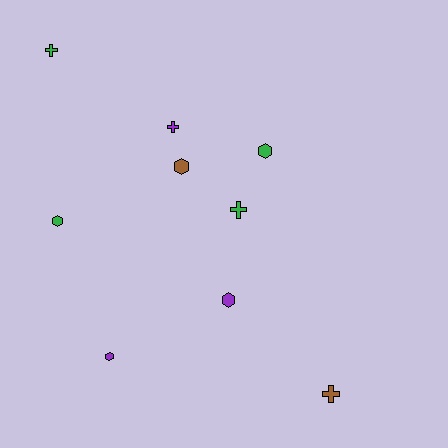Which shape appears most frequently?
Hexagon, with 5 objects.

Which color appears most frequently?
Green, with 4 objects.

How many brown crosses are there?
There is 1 brown cross.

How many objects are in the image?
There are 9 objects.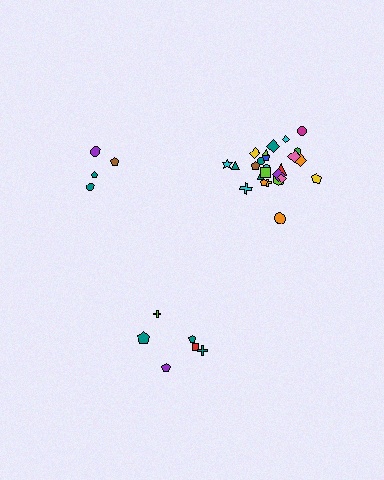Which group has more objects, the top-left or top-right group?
The top-right group.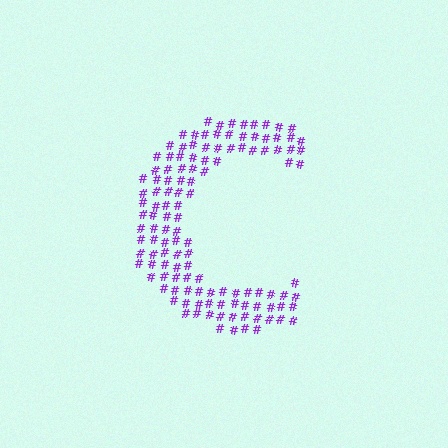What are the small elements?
The small elements are hash symbols.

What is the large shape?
The large shape is the letter C.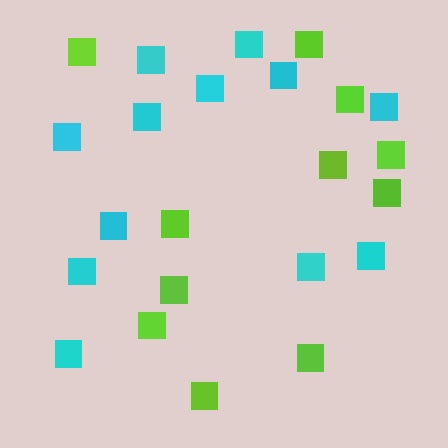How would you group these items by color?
There are 2 groups: one group of cyan squares (12) and one group of lime squares (11).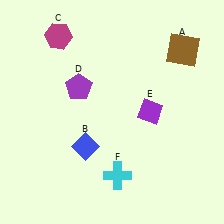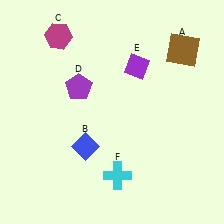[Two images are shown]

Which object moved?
The purple diamond (E) moved up.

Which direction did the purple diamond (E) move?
The purple diamond (E) moved up.